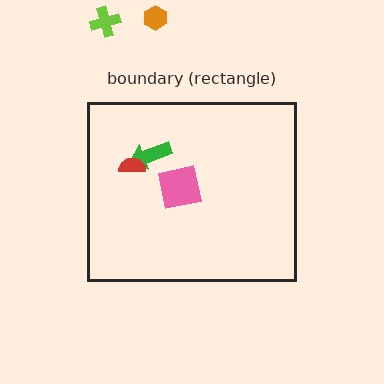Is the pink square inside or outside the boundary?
Inside.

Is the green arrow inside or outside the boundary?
Inside.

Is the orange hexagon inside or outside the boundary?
Outside.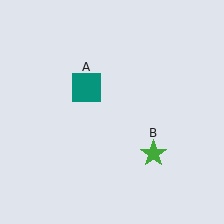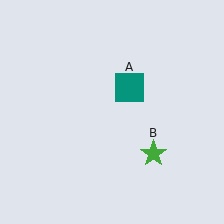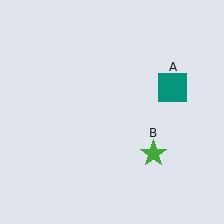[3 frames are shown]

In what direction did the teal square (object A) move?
The teal square (object A) moved right.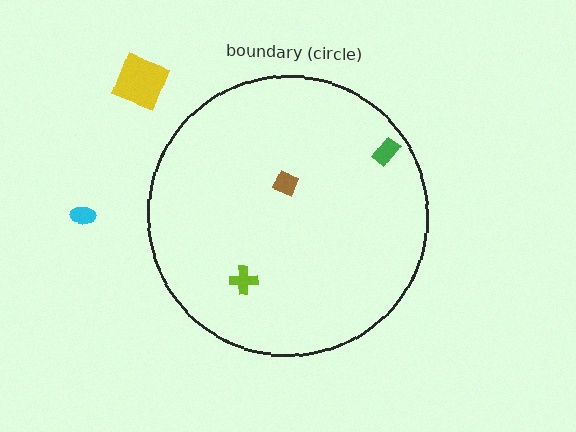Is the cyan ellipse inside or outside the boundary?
Outside.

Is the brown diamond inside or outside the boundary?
Inside.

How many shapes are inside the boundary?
3 inside, 2 outside.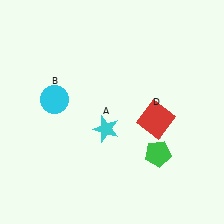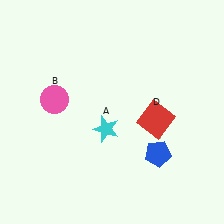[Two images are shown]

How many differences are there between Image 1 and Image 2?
There are 2 differences between the two images.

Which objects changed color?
B changed from cyan to pink. C changed from green to blue.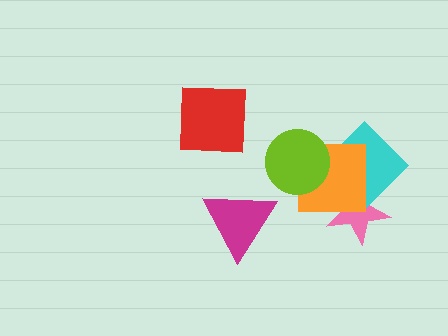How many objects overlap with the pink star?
2 objects overlap with the pink star.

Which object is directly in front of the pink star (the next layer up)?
The cyan diamond is directly in front of the pink star.